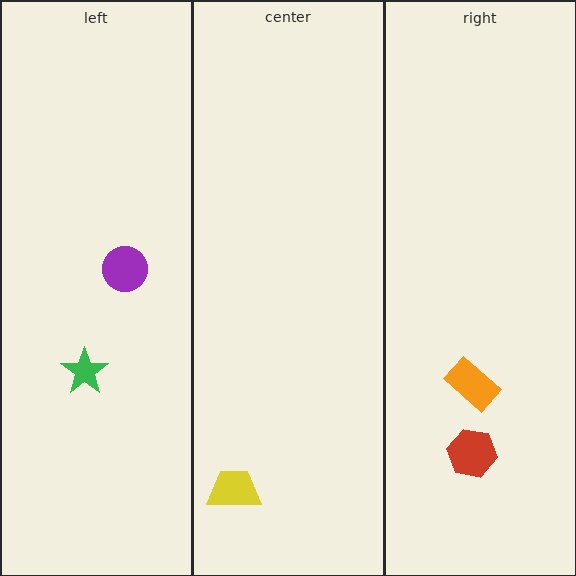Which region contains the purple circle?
The left region.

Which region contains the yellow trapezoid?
The center region.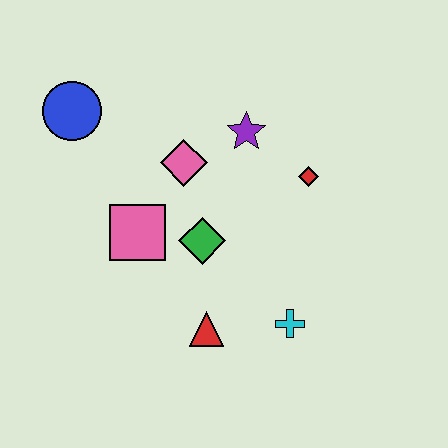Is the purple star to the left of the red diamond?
Yes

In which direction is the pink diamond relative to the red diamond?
The pink diamond is to the left of the red diamond.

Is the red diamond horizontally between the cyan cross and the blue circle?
No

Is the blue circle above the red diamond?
Yes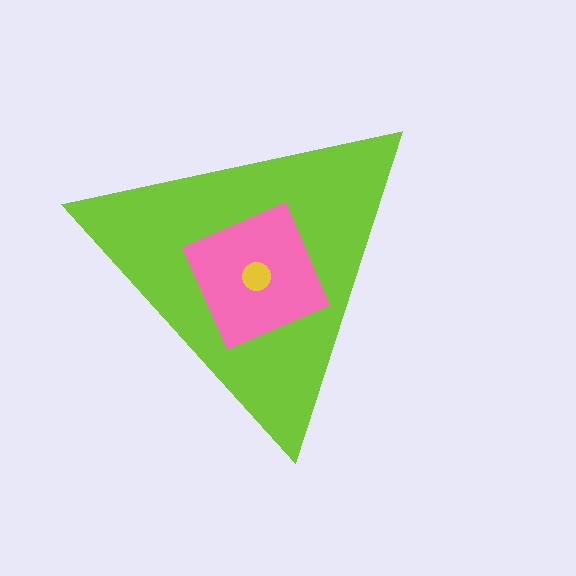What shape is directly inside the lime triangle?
The pink square.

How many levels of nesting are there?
3.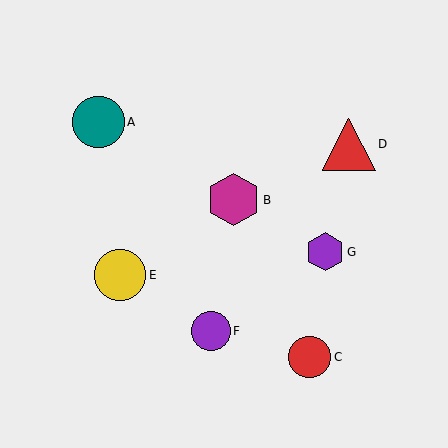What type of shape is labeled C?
Shape C is a red circle.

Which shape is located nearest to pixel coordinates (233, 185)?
The magenta hexagon (labeled B) at (234, 200) is nearest to that location.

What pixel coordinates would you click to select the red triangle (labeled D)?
Click at (349, 144) to select the red triangle D.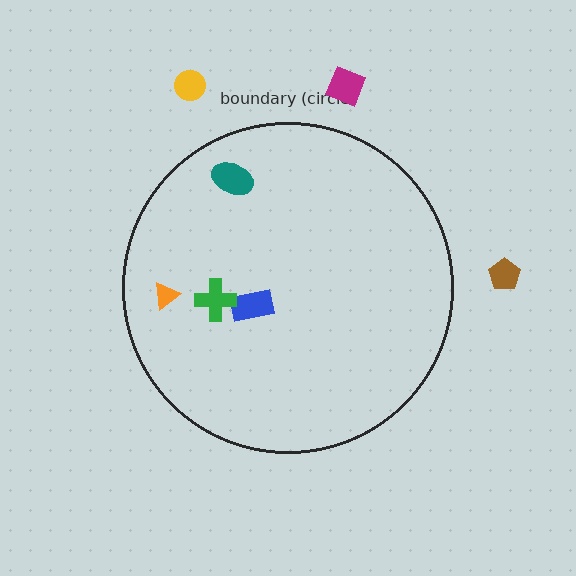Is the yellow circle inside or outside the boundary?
Outside.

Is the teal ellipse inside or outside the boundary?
Inside.